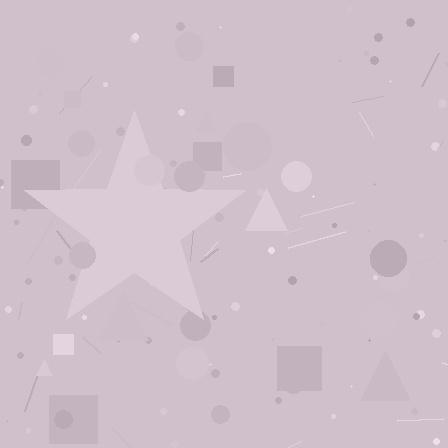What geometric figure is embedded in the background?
A star is embedded in the background.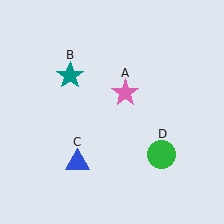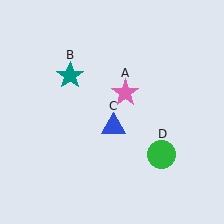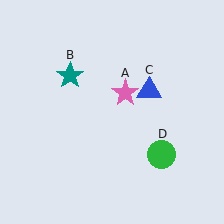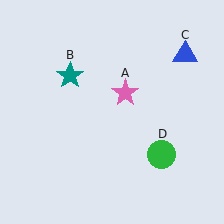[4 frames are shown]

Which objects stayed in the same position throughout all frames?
Pink star (object A) and teal star (object B) and green circle (object D) remained stationary.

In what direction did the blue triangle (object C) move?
The blue triangle (object C) moved up and to the right.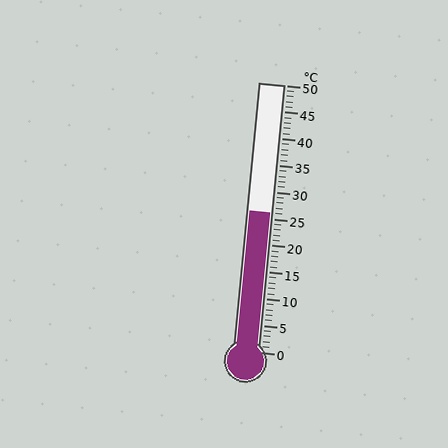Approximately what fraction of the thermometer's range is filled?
The thermometer is filled to approximately 50% of its range.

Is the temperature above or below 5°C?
The temperature is above 5°C.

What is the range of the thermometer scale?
The thermometer scale ranges from 0°C to 50°C.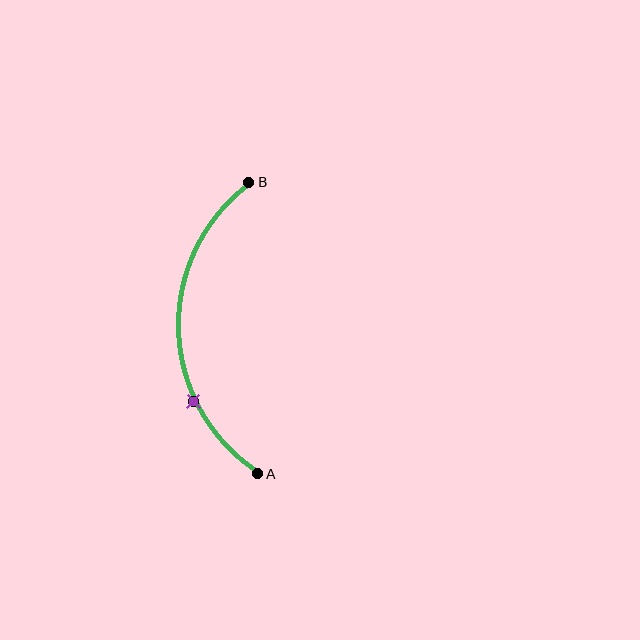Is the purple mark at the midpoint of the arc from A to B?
No. The purple mark lies on the arc but is closer to endpoint A. The arc midpoint would be at the point on the curve equidistant along the arc from both A and B.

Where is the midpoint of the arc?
The arc midpoint is the point on the curve farthest from the straight line joining A and B. It sits to the left of that line.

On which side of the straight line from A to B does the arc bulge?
The arc bulges to the left of the straight line connecting A and B.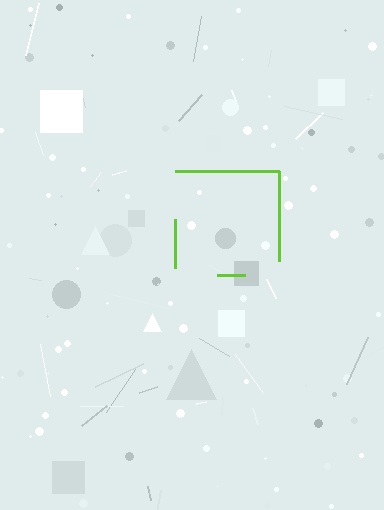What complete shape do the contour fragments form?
The contour fragments form a square.